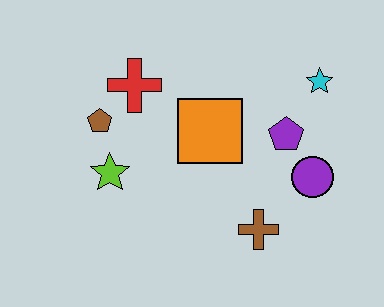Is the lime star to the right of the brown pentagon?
Yes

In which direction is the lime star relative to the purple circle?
The lime star is to the left of the purple circle.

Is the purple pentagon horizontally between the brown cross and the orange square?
No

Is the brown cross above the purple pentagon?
No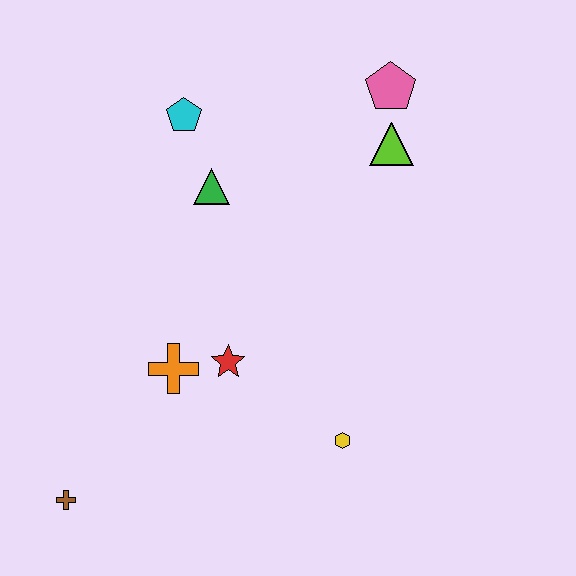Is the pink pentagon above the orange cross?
Yes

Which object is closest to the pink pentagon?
The lime triangle is closest to the pink pentagon.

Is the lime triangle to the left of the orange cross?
No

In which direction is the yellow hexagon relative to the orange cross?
The yellow hexagon is to the right of the orange cross.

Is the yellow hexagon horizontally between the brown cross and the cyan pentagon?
No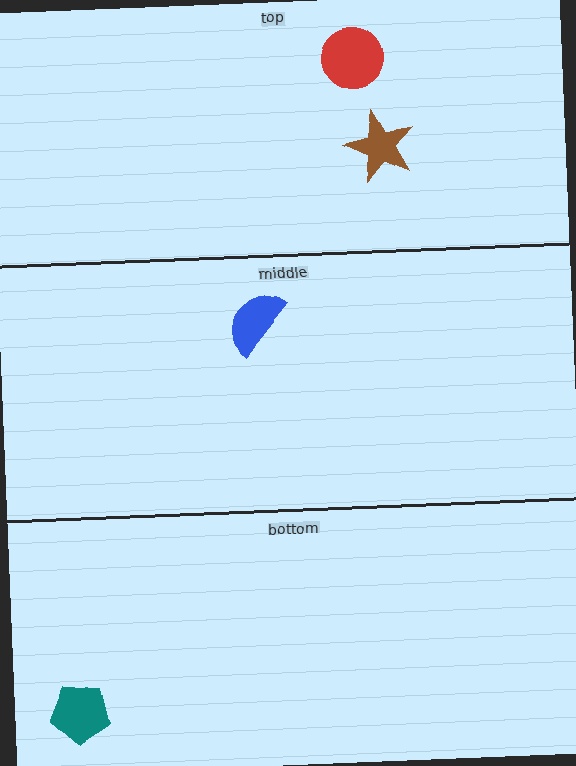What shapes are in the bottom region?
The teal pentagon.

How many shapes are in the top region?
2.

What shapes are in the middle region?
The blue semicircle.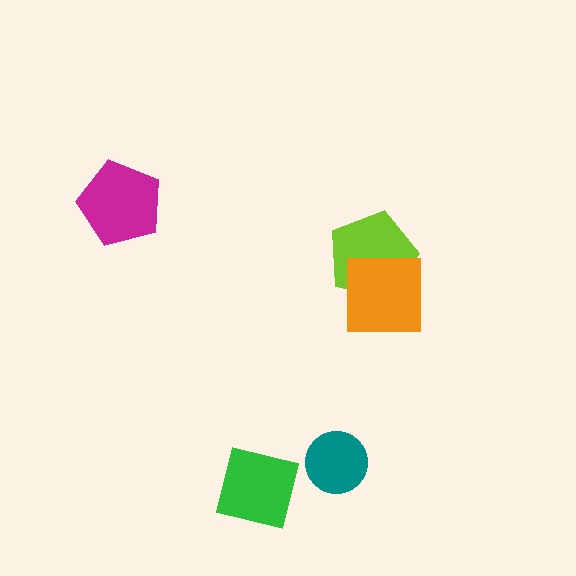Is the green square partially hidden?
No, no other shape covers it.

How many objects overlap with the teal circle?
0 objects overlap with the teal circle.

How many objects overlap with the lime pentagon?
1 object overlaps with the lime pentagon.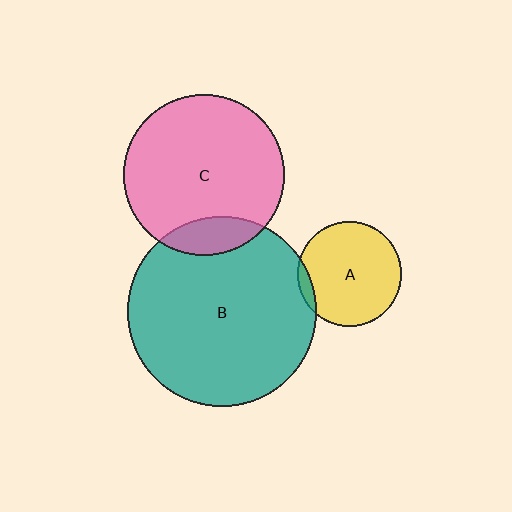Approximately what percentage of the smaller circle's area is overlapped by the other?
Approximately 15%.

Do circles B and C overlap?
Yes.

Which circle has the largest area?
Circle B (teal).